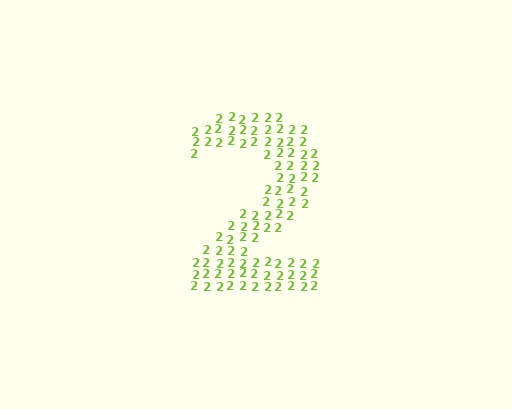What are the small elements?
The small elements are digit 2's.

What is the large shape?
The large shape is the digit 2.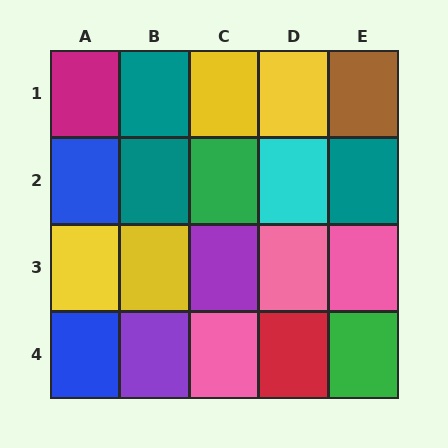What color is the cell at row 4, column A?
Blue.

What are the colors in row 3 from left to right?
Yellow, yellow, purple, pink, pink.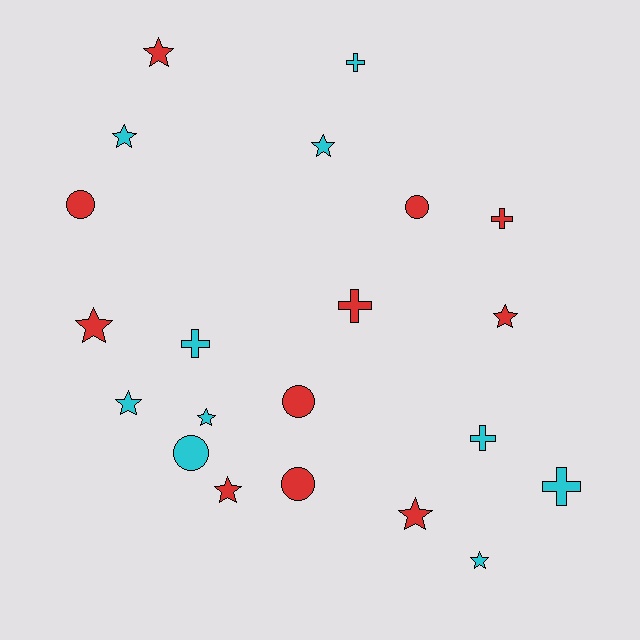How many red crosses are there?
There are 2 red crosses.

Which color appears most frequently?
Red, with 11 objects.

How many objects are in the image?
There are 21 objects.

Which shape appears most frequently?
Star, with 10 objects.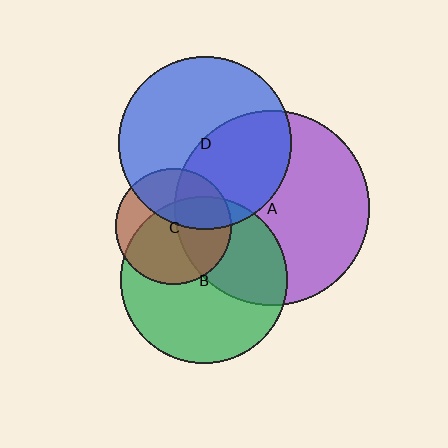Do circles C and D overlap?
Yes.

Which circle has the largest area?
Circle A (purple).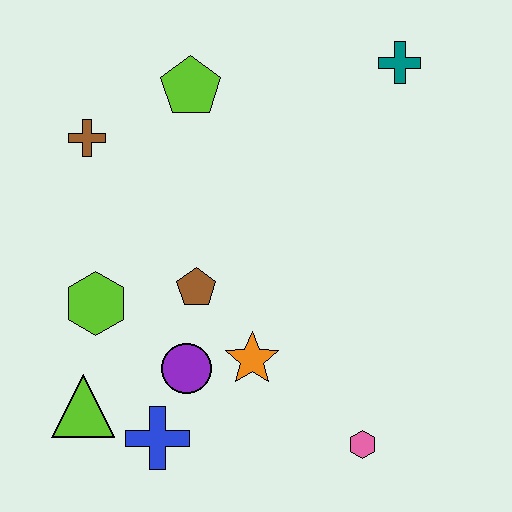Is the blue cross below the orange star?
Yes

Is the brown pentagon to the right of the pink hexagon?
No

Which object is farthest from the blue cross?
The teal cross is farthest from the blue cross.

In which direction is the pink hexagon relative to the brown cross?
The pink hexagon is below the brown cross.